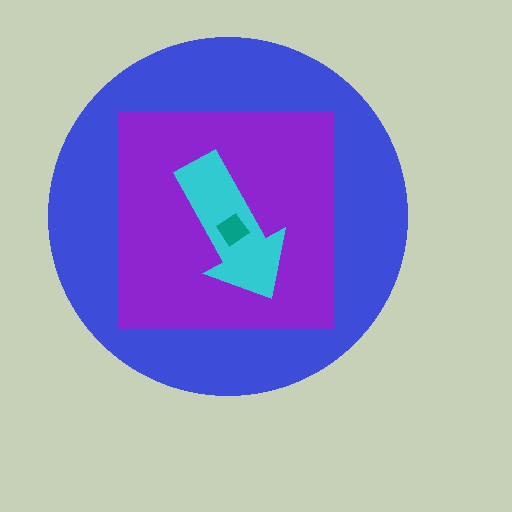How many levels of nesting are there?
4.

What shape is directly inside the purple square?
The cyan arrow.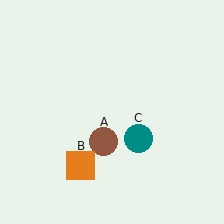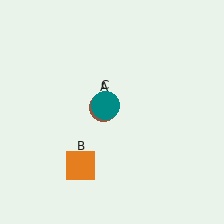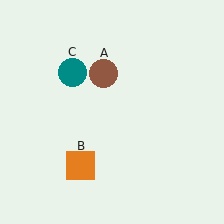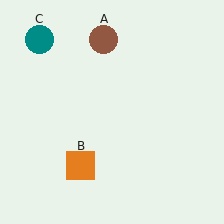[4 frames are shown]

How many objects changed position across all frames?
2 objects changed position: brown circle (object A), teal circle (object C).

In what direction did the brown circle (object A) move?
The brown circle (object A) moved up.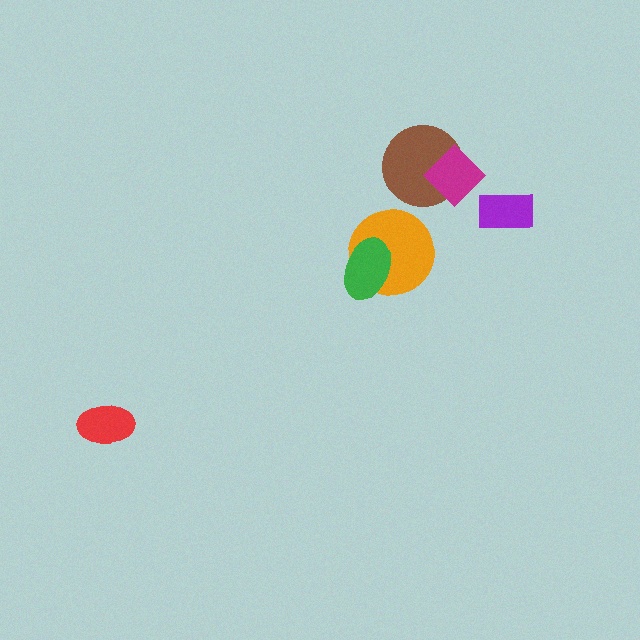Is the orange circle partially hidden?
Yes, it is partially covered by another shape.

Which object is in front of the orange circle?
The green ellipse is in front of the orange circle.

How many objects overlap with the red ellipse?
0 objects overlap with the red ellipse.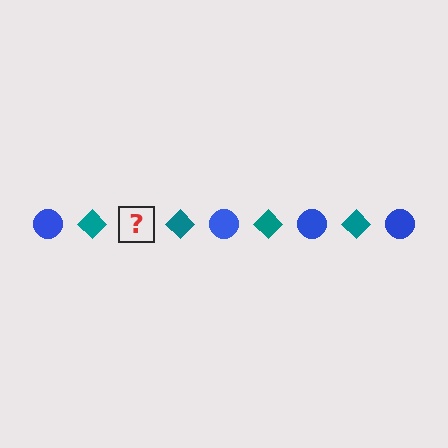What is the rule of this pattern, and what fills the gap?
The rule is that the pattern alternates between blue circle and teal diamond. The gap should be filled with a blue circle.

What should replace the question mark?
The question mark should be replaced with a blue circle.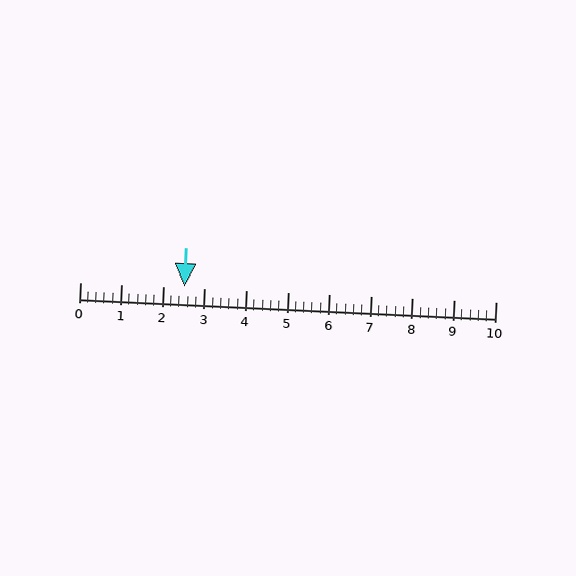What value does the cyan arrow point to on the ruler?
The cyan arrow points to approximately 2.5.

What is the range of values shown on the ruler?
The ruler shows values from 0 to 10.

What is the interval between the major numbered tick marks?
The major tick marks are spaced 1 units apart.